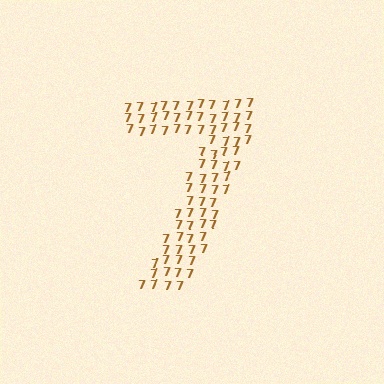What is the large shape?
The large shape is the digit 7.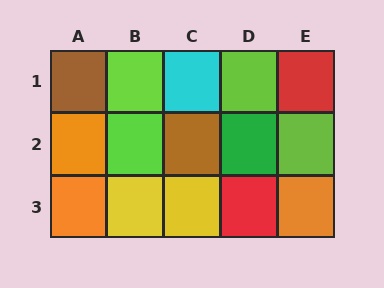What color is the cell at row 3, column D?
Red.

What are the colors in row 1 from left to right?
Brown, lime, cyan, lime, red.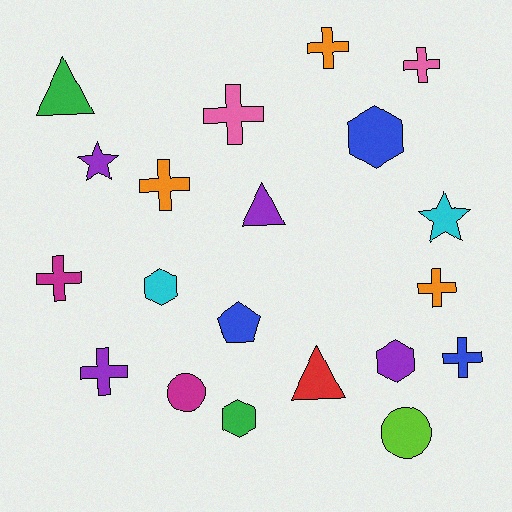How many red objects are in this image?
There is 1 red object.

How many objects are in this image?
There are 20 objects.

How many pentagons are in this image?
There is 1 pentagon.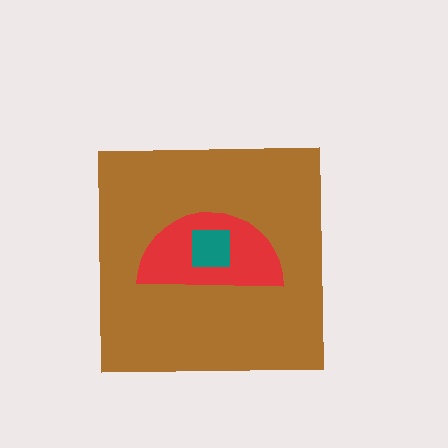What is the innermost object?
The teal square.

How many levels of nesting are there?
3.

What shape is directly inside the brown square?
The red semicircle.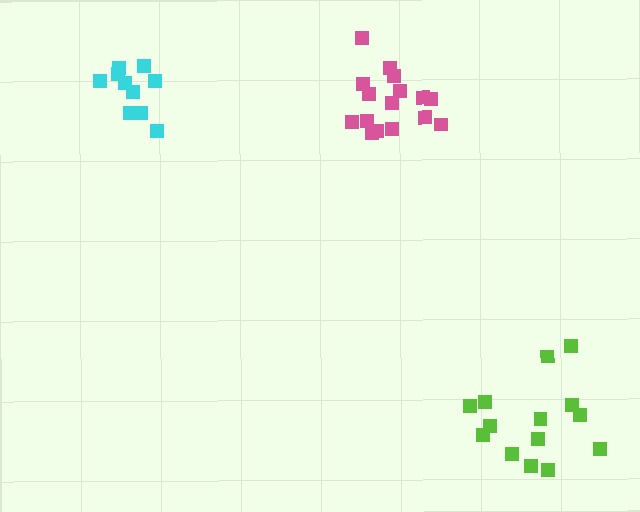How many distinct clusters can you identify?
There are 3 distinct clusters.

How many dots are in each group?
Group 1: 10 dots, Group 2: 14 dots, Group 3: 16 dots (40 total).